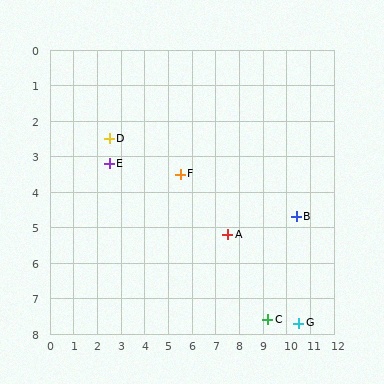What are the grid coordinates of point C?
Point C is at approximately (9.2, 7.6).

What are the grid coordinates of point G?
Point G is at approximately (10.5, 7.7).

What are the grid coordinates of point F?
Point F is at approximately (5.5, 3.5).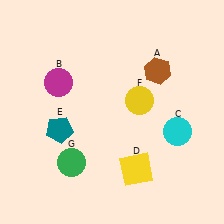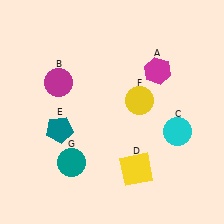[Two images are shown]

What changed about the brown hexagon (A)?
In Image 1, A is brown. In Image 2, it changed to magenta.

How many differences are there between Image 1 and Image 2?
There are 2 differences between the two images.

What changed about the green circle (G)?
In Image 1, G is green. In Image 2, it changed to teal.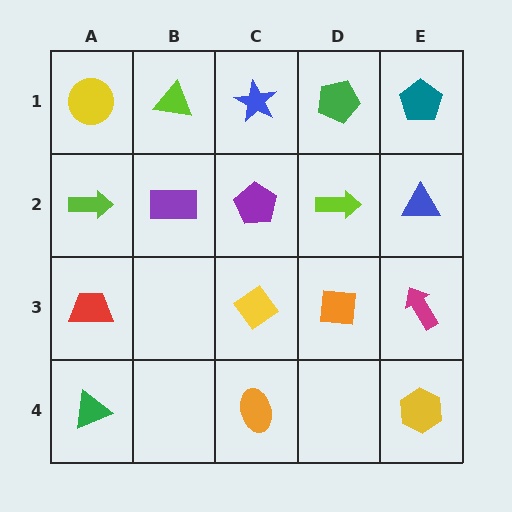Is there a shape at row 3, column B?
No, that cell is empty.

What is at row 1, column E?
A teal pentagon.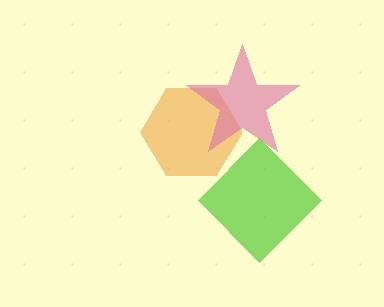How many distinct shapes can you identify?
There are 3 distinct shapes: an orange hexagon, a lime diamond, a pink star.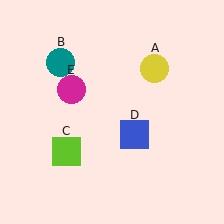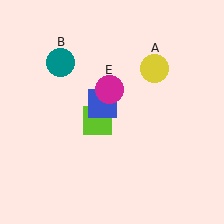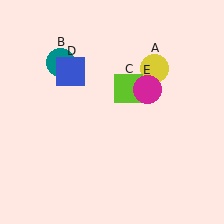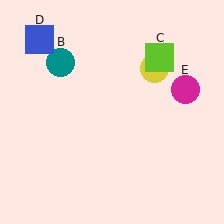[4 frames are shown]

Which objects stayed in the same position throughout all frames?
Yellow circle (object A) and teal circle (object B) remained stationary.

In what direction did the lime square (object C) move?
The lime square (object C) moved up and to the right.